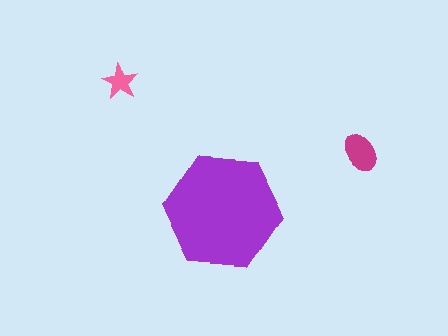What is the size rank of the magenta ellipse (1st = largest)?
2nd.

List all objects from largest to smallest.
The purple hexagon, the magenta ellipse, the pink star.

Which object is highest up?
The pink star is topmost.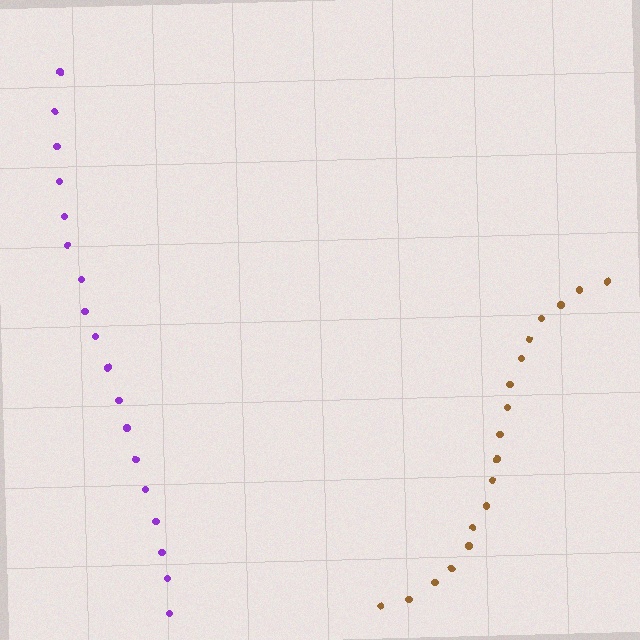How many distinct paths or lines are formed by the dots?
There are 2 distinct paths.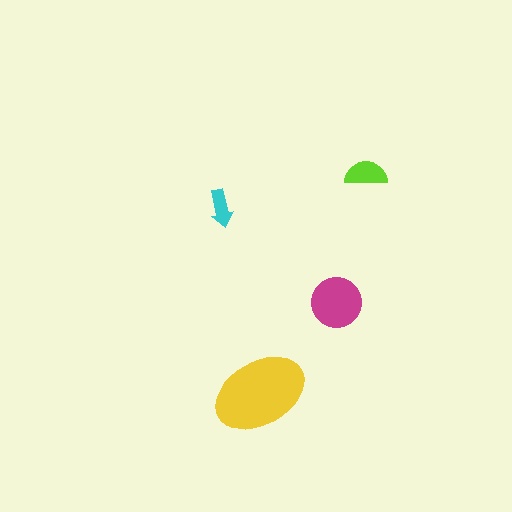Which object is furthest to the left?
The cyan arrow is leftmost.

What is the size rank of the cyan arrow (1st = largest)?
4th.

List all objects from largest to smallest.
The yellow ellipse, the magenta circle, the lime semicircle, the cyan arrow.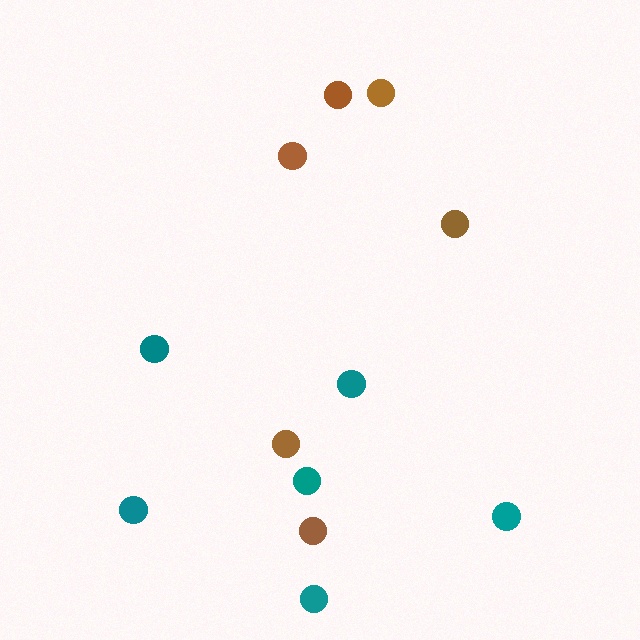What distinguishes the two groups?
There are 2 groups: one group of brown circles (6) and one group of teal circles (6).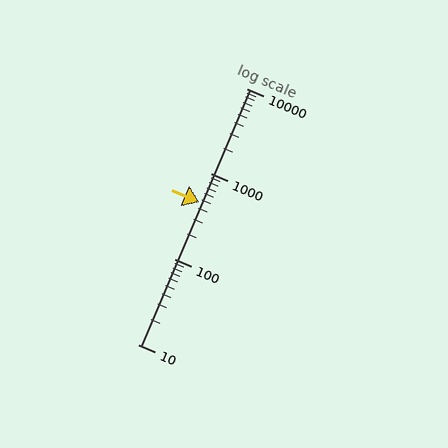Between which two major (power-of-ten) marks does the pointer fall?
The pointer is between 100 and 1000.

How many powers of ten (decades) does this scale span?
The scale spans 3 decades, from 10 to 10000.